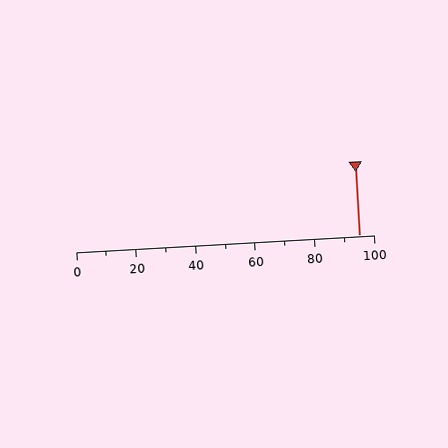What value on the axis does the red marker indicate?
The marker indicates approximately 95.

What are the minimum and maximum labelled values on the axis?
The axis runs from 0 to 100.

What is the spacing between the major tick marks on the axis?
The major ticks are spaced 20 apart.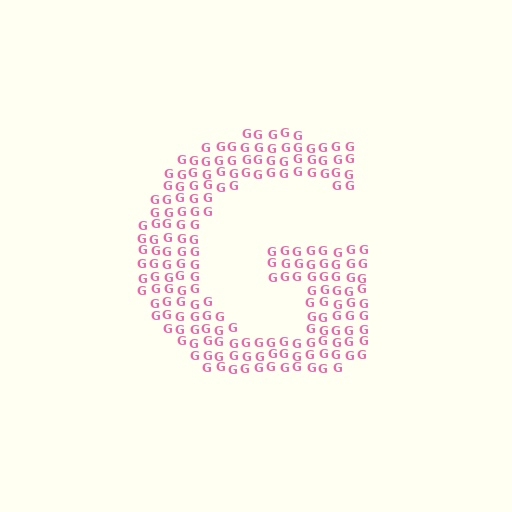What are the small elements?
The small elements are letter G's.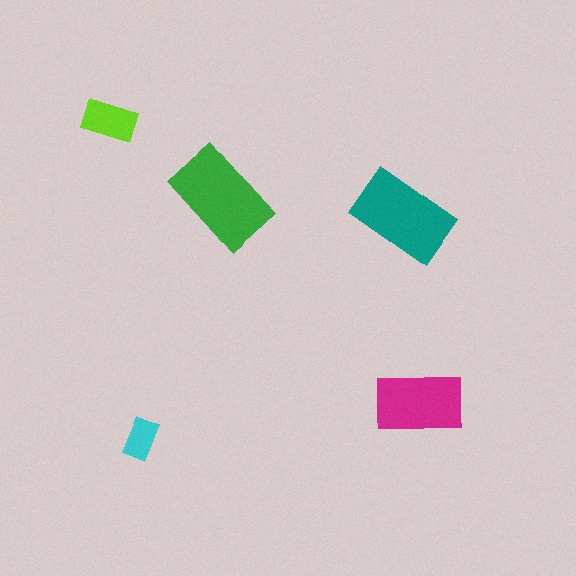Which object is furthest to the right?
The magenta rectangle is rightmost.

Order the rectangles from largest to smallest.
the green one, the teal one, the magenta one, the lime one, the cyan one.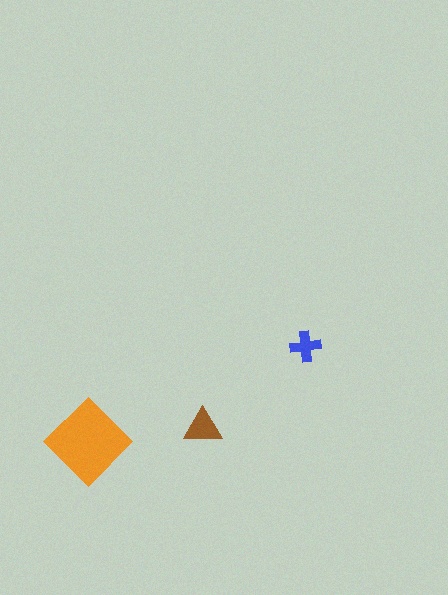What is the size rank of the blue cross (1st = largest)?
3rd.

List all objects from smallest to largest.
The blue cross, the brown triangle, the orange diamond.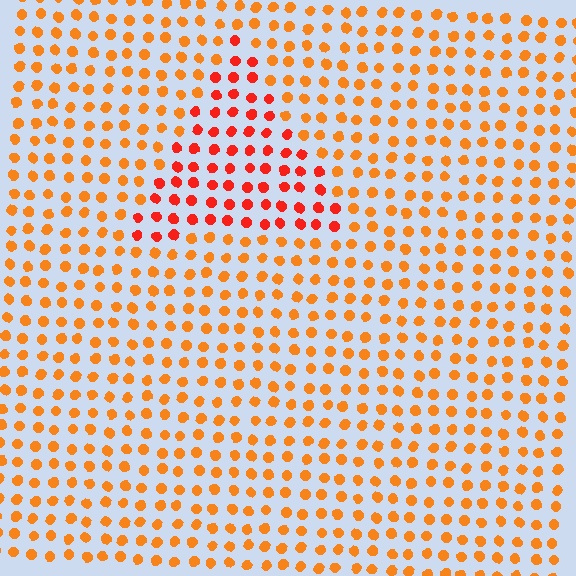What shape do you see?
I see a triangle.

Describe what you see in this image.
The image is filled with small orange elements in a uniform arrangement. A triangle-shaped region is visible where the elements are tinted to a slightly different hue, forming a subtle color boundary.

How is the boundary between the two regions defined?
The boundary is defined purely by a slight shift in hue (about 28 degrees). Spacing, size, and orientation are identical on both sides.